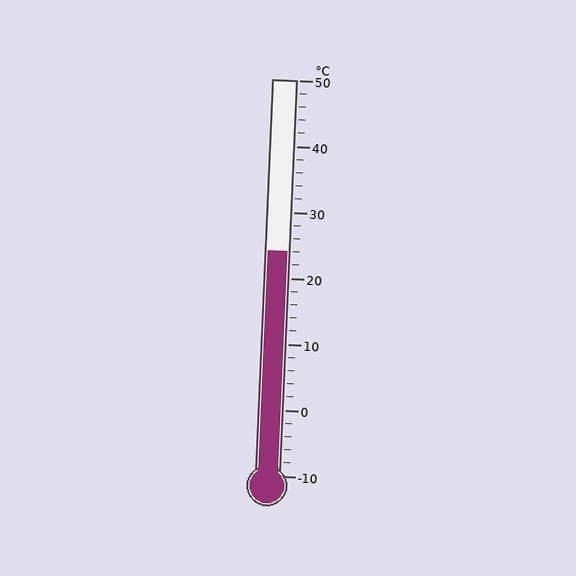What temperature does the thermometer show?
The thermometer shows approximately 24°C.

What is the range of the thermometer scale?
The thermometer scale ranges from -10°C to 50°C.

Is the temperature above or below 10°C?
The temperature is above 10°C.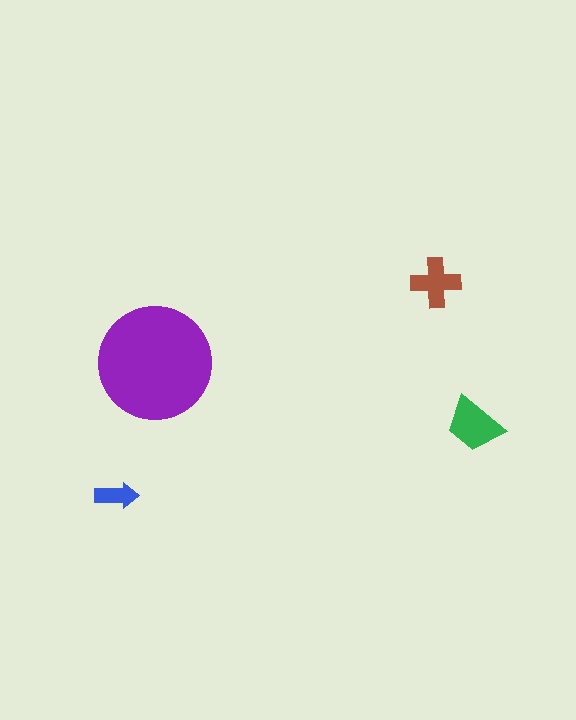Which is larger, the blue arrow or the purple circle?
The purple circle.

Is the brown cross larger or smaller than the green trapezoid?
Smaller.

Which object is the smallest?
The blue arrow.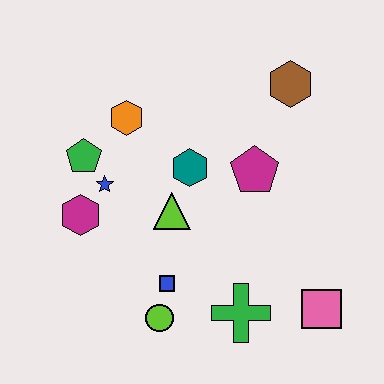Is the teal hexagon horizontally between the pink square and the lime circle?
Yes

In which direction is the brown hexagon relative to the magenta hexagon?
The brown hexagon is to the right of the magenta hexagon.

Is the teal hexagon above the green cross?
Yes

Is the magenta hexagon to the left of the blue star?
Yes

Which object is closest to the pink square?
The green cross is closest to the pink square.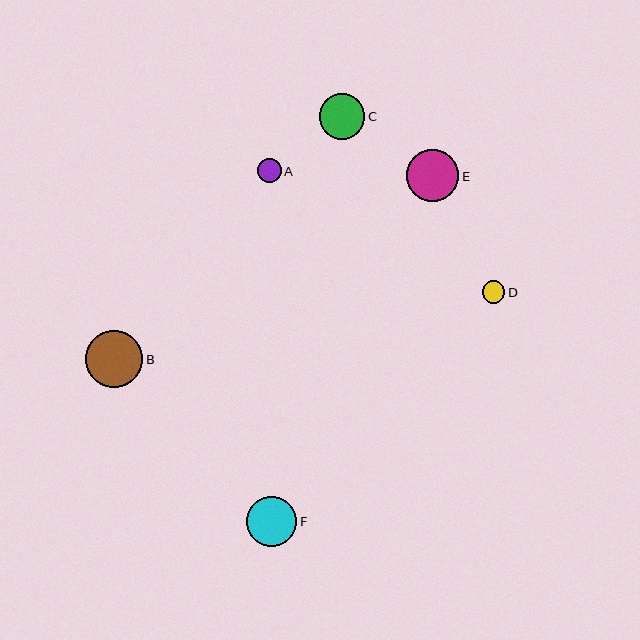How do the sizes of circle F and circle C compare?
Circle F and circle C are approximately the same size.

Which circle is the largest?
Circle B is the largest with a size of approximately 57 pixels.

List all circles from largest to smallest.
From largest to smallest: B, E, F, C, A, D.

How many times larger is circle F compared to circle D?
Circle F is approximately 2.2 times the size of circle D.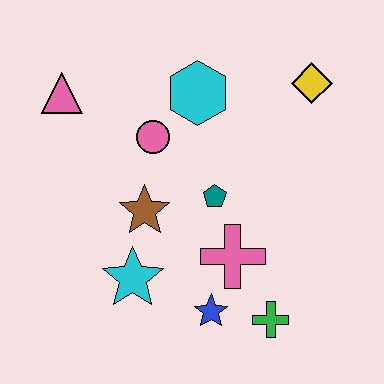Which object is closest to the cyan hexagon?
The pink circle is closest to the cyan hexagon.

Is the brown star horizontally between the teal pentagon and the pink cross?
No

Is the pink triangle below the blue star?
No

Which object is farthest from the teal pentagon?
The pink triangle is farthest from the teal pentagon.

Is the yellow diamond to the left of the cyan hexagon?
No